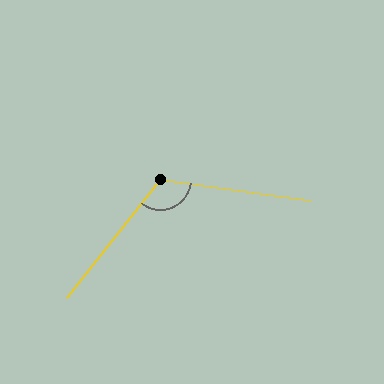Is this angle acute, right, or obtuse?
It is obtuse.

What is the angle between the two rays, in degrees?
Approximately 120 degrees.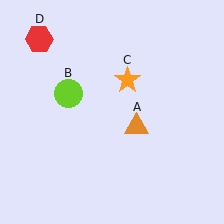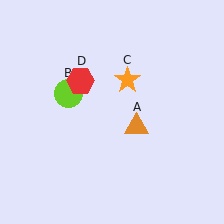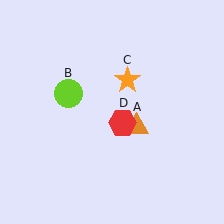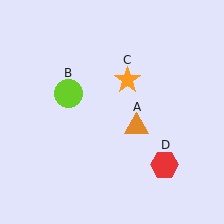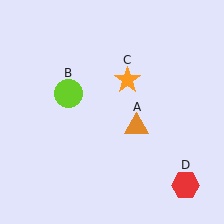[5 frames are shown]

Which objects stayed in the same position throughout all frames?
Orange triangle (object A) and lime circle (object B) and orange star (object C) remained stationary.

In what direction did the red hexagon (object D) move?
The red hexagon (object D) moved down and to the right.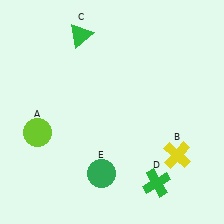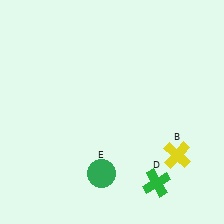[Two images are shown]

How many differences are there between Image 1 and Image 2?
There are 2 differences between the two images.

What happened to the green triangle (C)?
The green triangle (C) was removed in Image 2. It was in the top-left area of Image 1.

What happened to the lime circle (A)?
The lime circle (A) was removed in Image 2. It was in the bottom-left area of Image 1.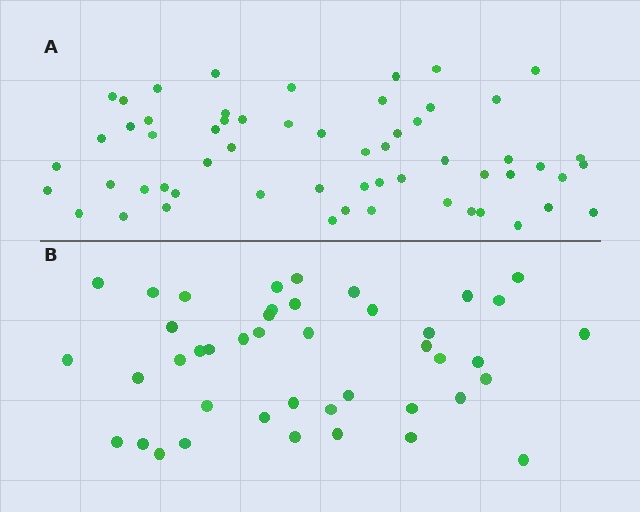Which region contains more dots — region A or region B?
Region A (the top region) has more dots.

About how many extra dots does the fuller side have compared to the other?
Region A has approximately 15 more dots than region B.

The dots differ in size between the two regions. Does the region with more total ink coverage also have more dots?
No. Region B has more total ink coverage because its dots are larger, but region A actually contains more individual dots. Total area can be misleading — the number of items is what matters here.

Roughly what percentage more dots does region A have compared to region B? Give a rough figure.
About 35% more.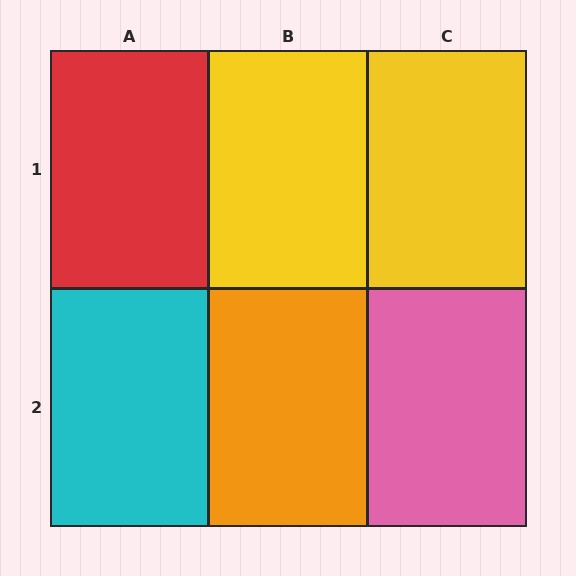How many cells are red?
1 cell is red.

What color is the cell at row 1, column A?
Red.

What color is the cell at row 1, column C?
Yellow.